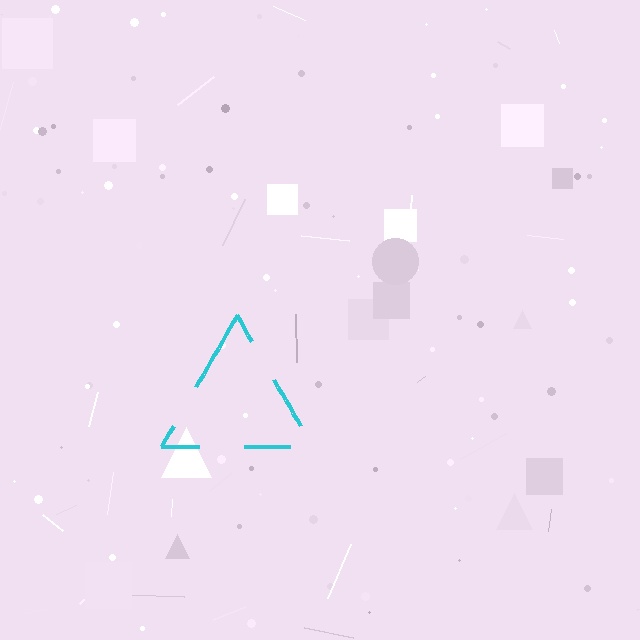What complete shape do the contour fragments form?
The contour fragments form a triangle.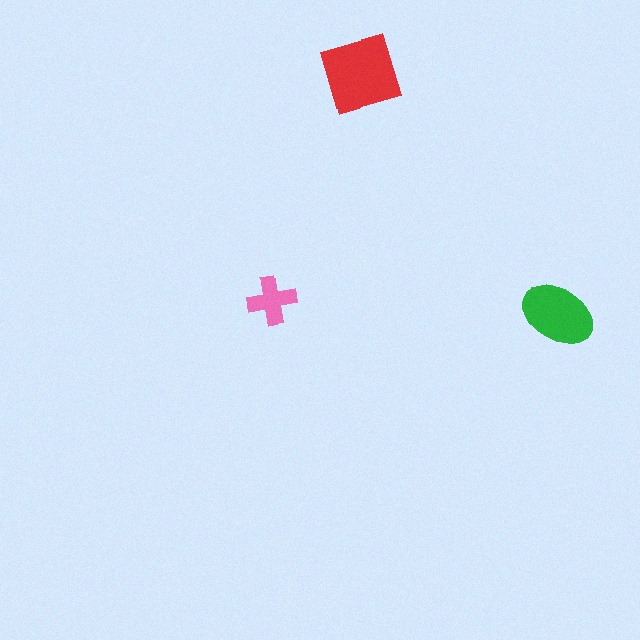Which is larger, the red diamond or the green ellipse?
The red diamond.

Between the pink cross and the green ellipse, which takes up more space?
The green ellipse.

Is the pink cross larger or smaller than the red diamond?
Smaller.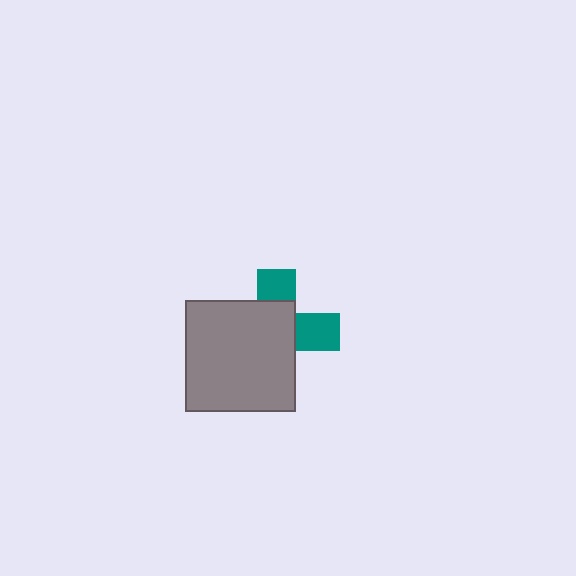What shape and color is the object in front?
The object in front is a gray square.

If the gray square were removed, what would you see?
You would see the complete teal cross.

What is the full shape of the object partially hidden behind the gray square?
The partially hidden object is a teal cross.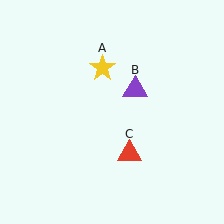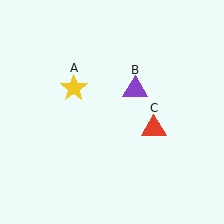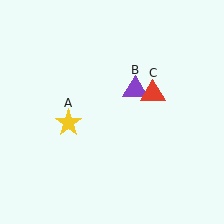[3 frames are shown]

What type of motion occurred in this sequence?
The yellow star (object A), red triangle (object C) rotated counterclockwise around the center of the scene.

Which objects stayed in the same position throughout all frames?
Purple triangle (object B) remained stationary.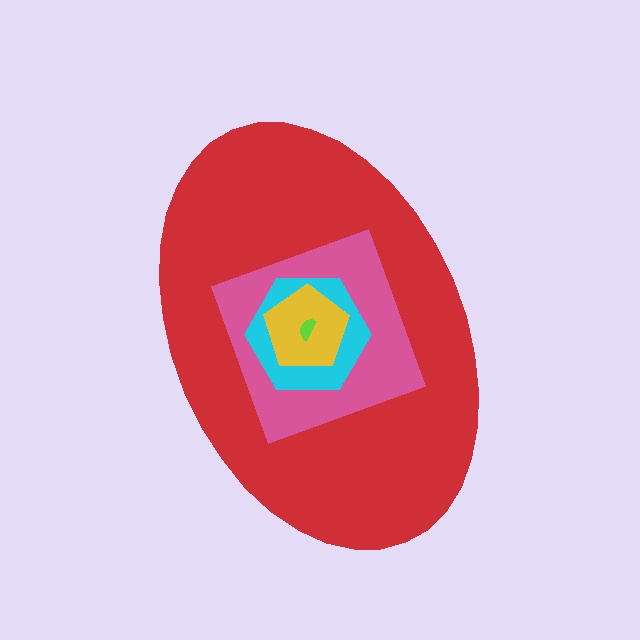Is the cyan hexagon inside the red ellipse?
Yes.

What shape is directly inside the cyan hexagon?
The yellow pentagon.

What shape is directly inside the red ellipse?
The pink square.